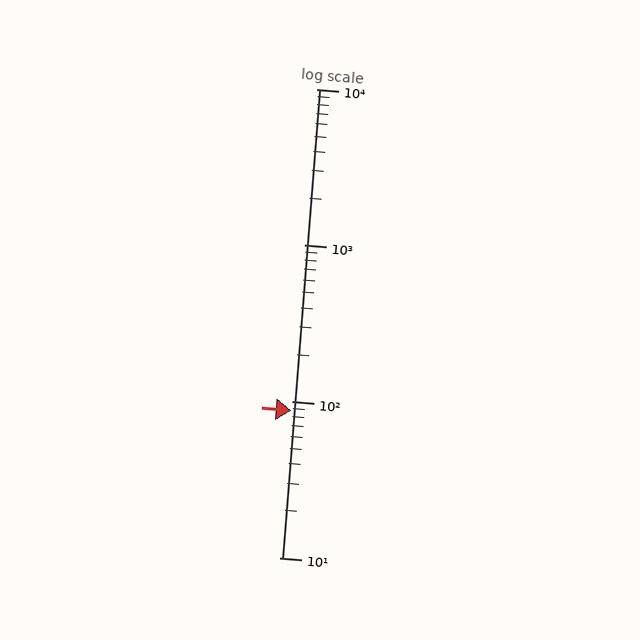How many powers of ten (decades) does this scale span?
The scale spans 3 decades, from 10 to 10000.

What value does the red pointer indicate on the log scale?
The pointer indicates approximately 88.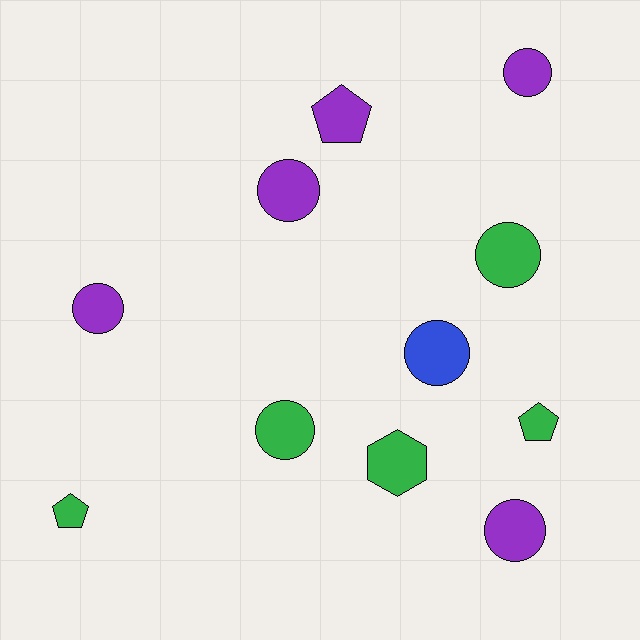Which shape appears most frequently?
Circle, with 7 objects.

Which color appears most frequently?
Green, with 5 objects.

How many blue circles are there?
There is 1 blue circle.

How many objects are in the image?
There are 11 objects.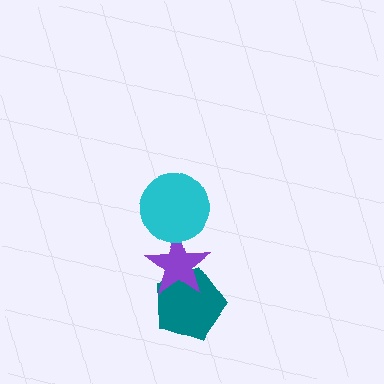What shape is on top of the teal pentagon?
The purple star is on top of the teal pentagon.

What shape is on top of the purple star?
The cyan circle is on top of the purple star.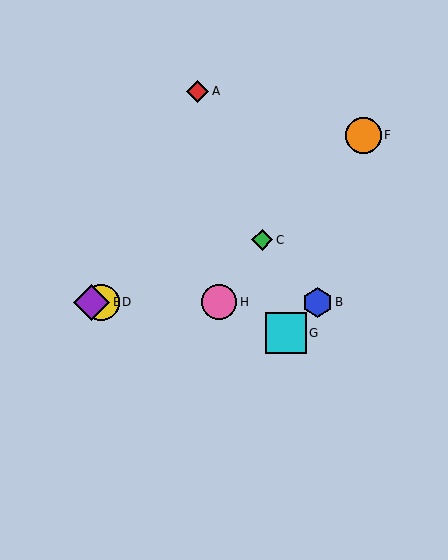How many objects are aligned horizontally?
4 objects (B, D, E, H) are aligned horizontally.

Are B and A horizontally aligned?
No, B is at y≈302 and A is at y≈91.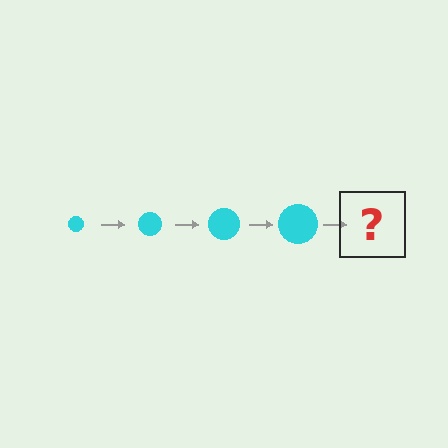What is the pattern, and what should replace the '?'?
The pattern is that the circle gets progressively larger each step. The '?' should be a cyan circle, larger than the previous one.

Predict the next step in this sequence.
The next step is a cyan circle, larger than the previous one.